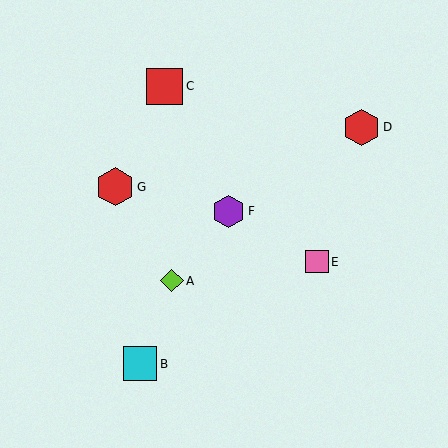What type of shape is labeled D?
Shape D is a red hexagon.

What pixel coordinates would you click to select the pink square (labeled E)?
Click at (317, 262) to select the pink square E.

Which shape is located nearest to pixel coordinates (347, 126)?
The red hexagon (labeled D) at (362, 127) is nearest to that location.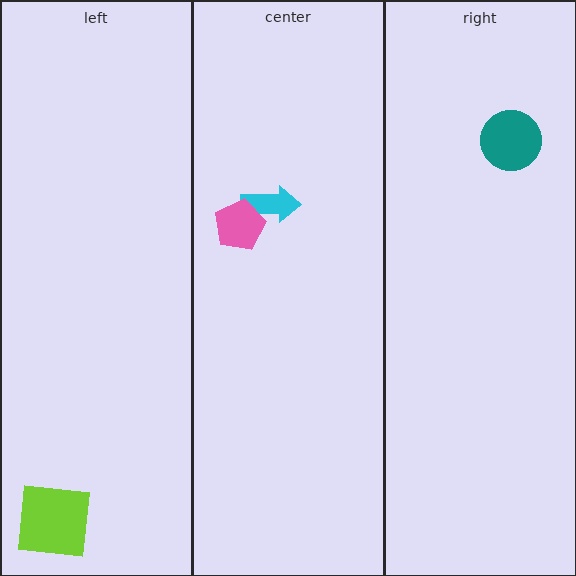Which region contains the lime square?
The left region.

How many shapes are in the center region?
2.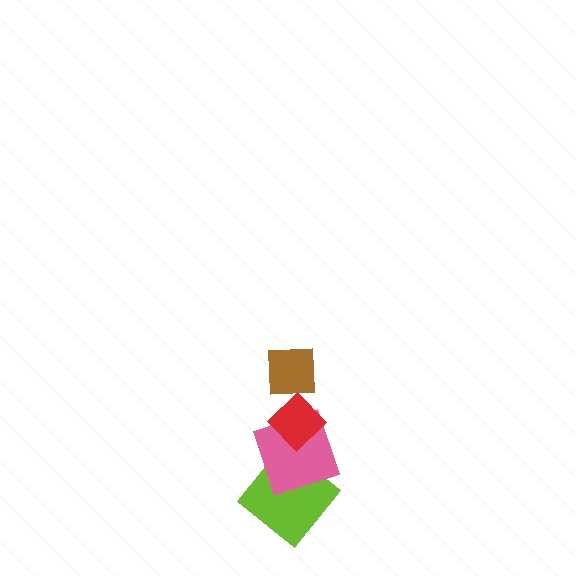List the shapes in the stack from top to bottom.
From top to bottom: the brown square, the red diamond, the pink square, the lime diamond.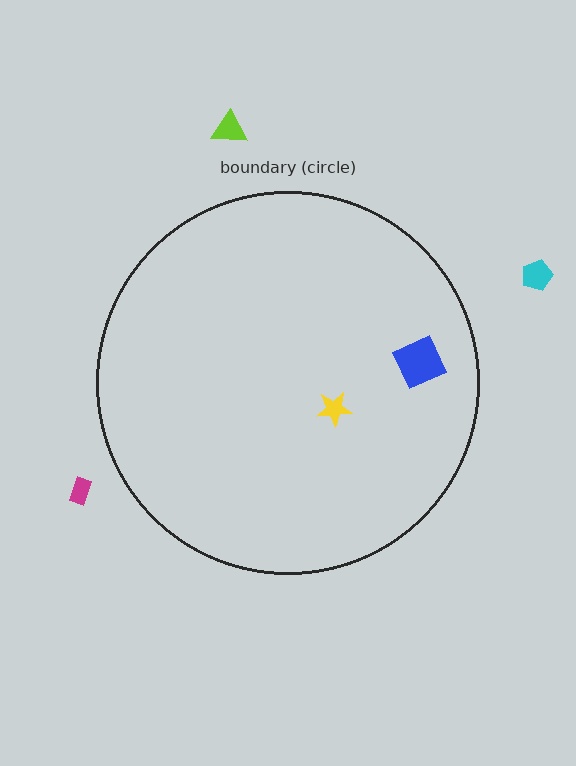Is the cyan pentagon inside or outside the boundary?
Outside.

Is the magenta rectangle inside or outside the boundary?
Outside.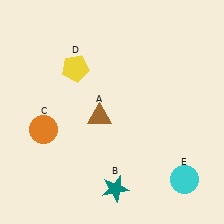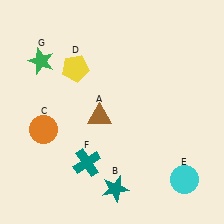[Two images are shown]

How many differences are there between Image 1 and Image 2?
There are 2 differences between the two images.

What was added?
A teal cross (F), a green star (G) were added in Image 2.